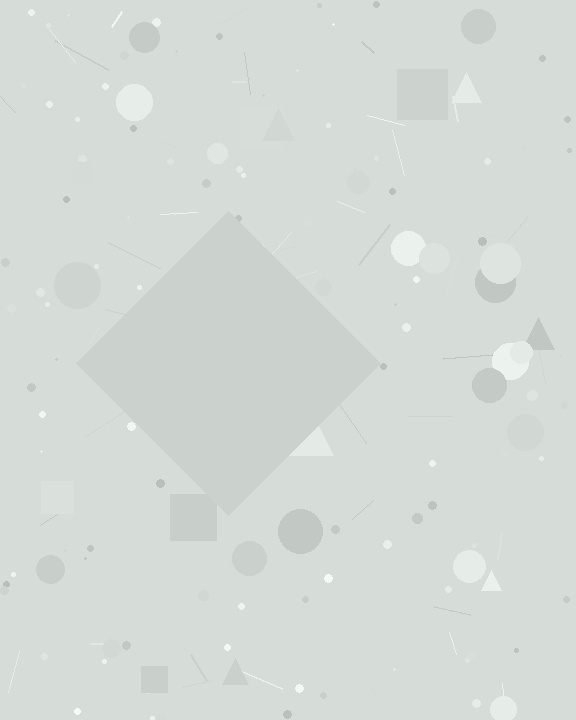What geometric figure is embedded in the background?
A diamond is embedded in the background.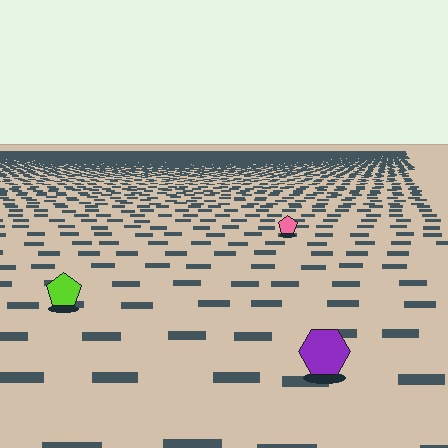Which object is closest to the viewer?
The purple hexagon is closest. The texture marks near it are larger and more spread out.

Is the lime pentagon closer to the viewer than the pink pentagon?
Yes. The lime pentagon is closer — you can tell from the texture gradient: the ground texture is coarser near it.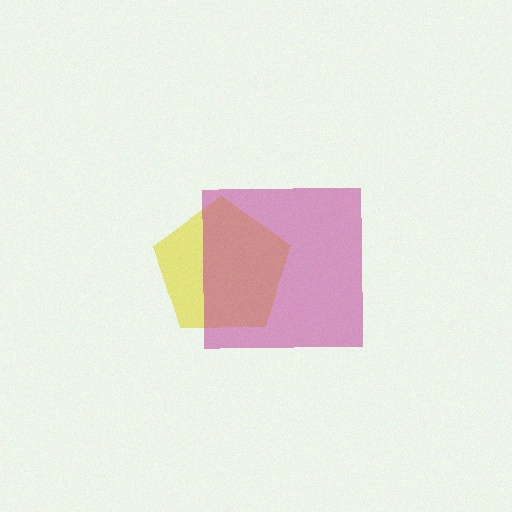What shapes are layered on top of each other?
The layered shapes are: a yellow pentagon, a magenta square.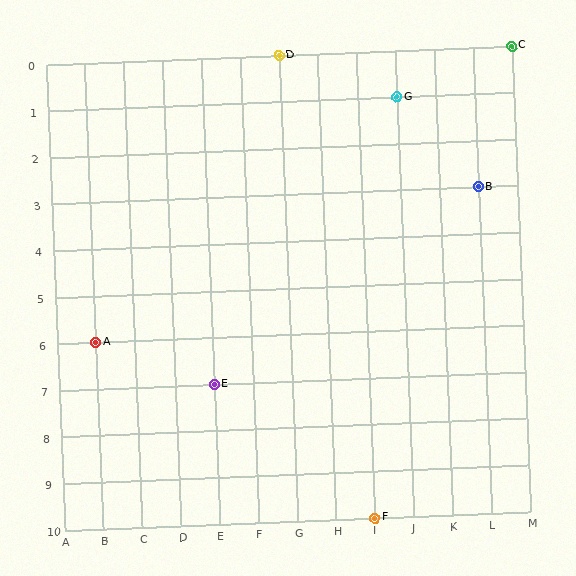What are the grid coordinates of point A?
Point A is at grid coordinates (B, 6).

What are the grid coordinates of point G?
Point G is at grid coordinates (J, 1).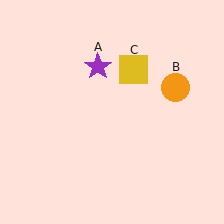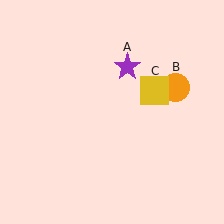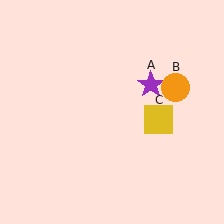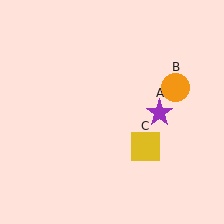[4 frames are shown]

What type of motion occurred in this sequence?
The purple star (object A), yellow square (object C) rotated clockwise around the center of the scene.